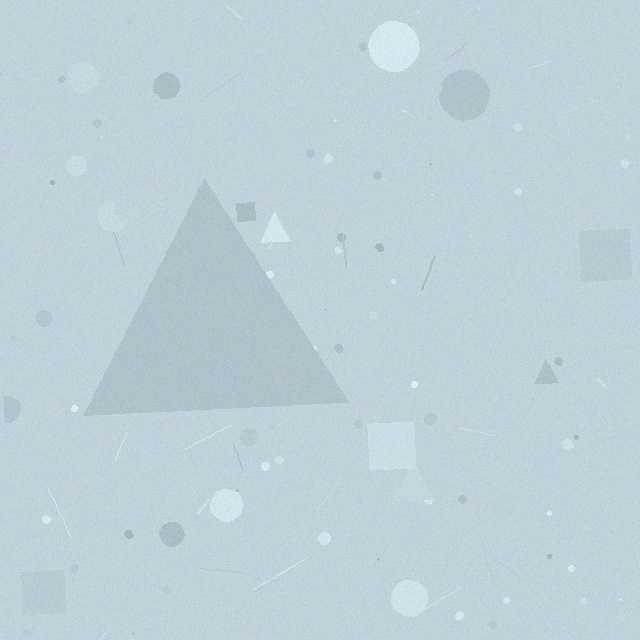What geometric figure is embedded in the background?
A triangle is embedded in the background.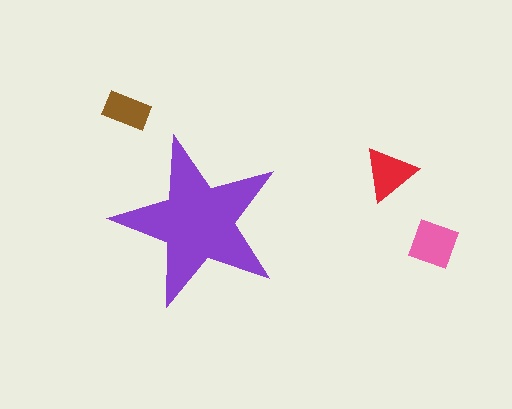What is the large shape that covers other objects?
A purple star.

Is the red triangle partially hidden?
No, the red triangle is fully visible.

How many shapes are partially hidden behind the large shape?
0 shapes are partially hidden.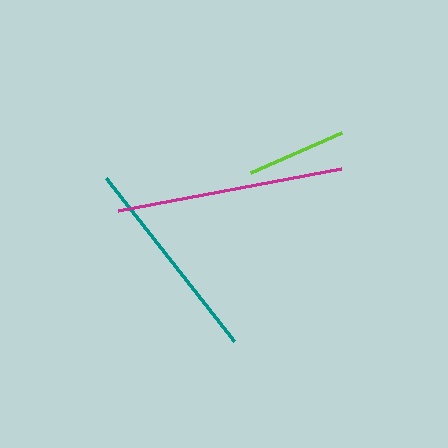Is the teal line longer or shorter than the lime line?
The teal line is longer than the lime line.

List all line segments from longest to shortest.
From longest to shortest: magenta, teal, lime.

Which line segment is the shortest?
The lime line is the shortest at approximately 99 pixels.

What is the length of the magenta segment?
The magenta segment is approximately 227 pixels long.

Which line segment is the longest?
The magenta line is the longest at approximately 227 pixels.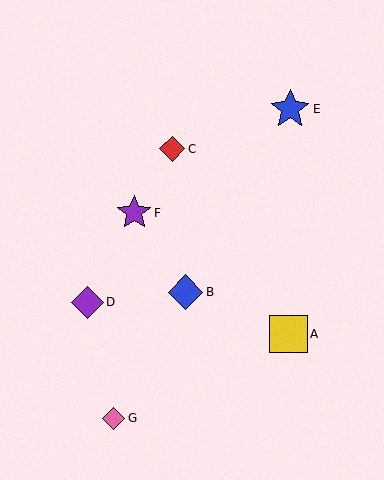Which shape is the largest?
The blue star (labeled E) is the largest.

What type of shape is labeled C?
Shape C is a red diamond.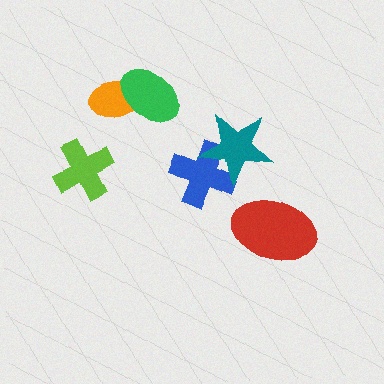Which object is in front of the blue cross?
The teal star is in front of the blue cross.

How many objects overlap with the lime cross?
0 objects overlap with the lime cross.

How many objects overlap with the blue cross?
1 object overlaps with the blue cross.